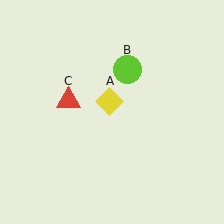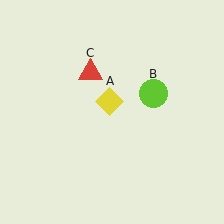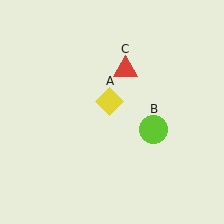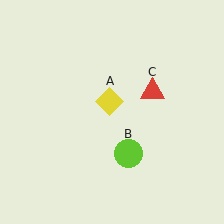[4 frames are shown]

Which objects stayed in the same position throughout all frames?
Yellow diamond (object A) remained stationary.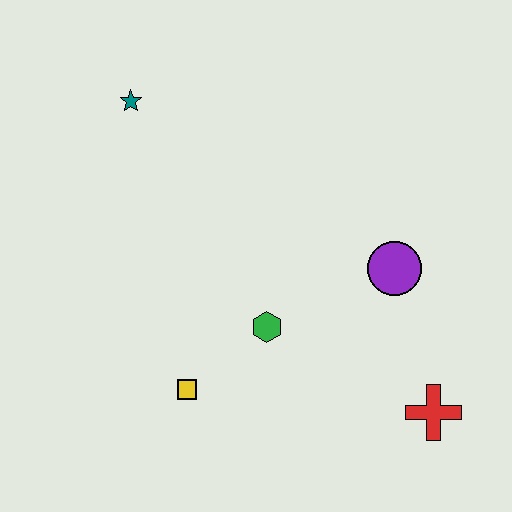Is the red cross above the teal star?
No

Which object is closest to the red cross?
The purple circle is closest to the red cross.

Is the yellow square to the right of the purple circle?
No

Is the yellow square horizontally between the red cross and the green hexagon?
No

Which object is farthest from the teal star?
The red cross is farthest from the teal star.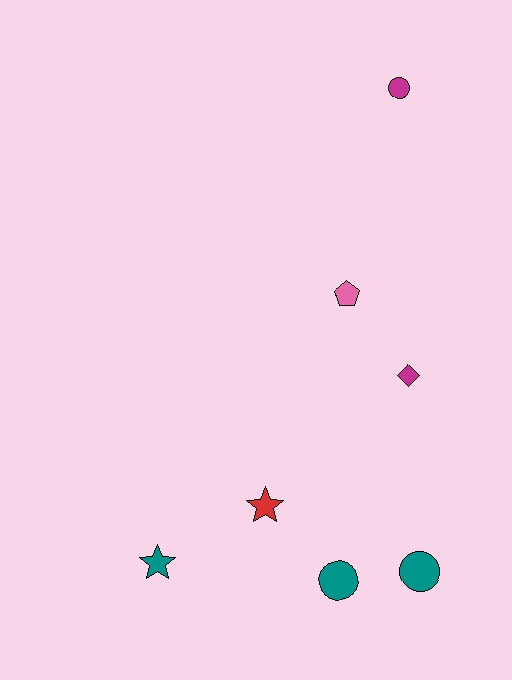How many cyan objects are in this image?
There are no cyan objects.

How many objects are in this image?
There are 7 objects.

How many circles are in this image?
There are 3 circles.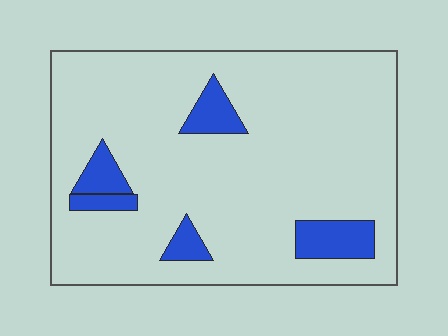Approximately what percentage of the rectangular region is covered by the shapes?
Approximately 10%.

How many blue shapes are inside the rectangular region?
5.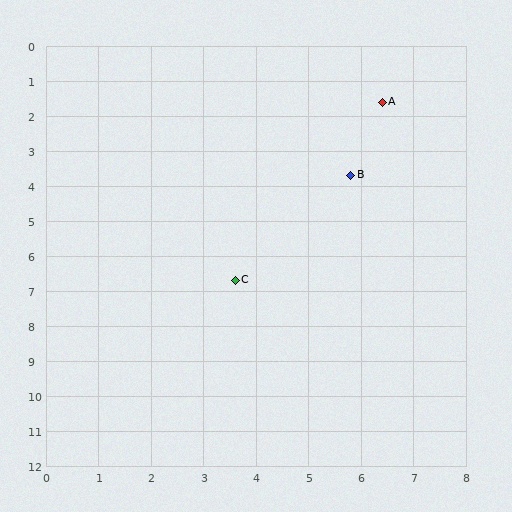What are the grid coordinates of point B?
Point B is at approximately (5.8, 3.7).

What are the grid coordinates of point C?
Point C is at approximately (3.6, 6.7).